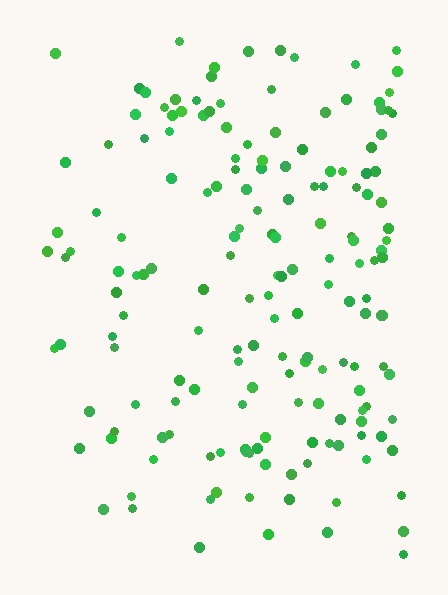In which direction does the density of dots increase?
From left to right, with the right side densest.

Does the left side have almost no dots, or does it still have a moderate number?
Still a moderate number, just noticeably fewer than the right.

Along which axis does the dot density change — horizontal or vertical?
Horizontal.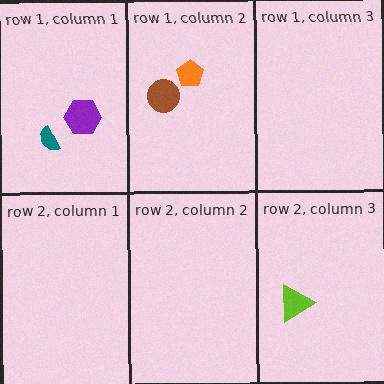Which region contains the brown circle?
The row 1, column 2 region.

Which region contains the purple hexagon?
The row 1, column 1 region.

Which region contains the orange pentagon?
The row 1, column 2 region.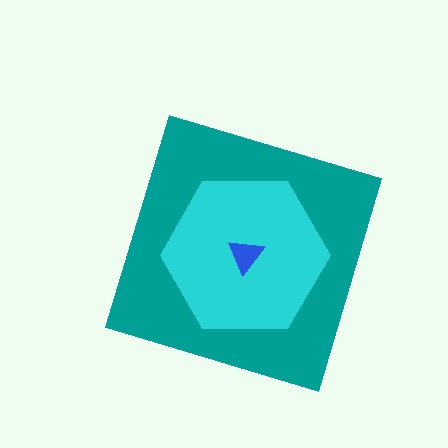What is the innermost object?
The blue triangle.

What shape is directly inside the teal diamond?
The cyan hexagon.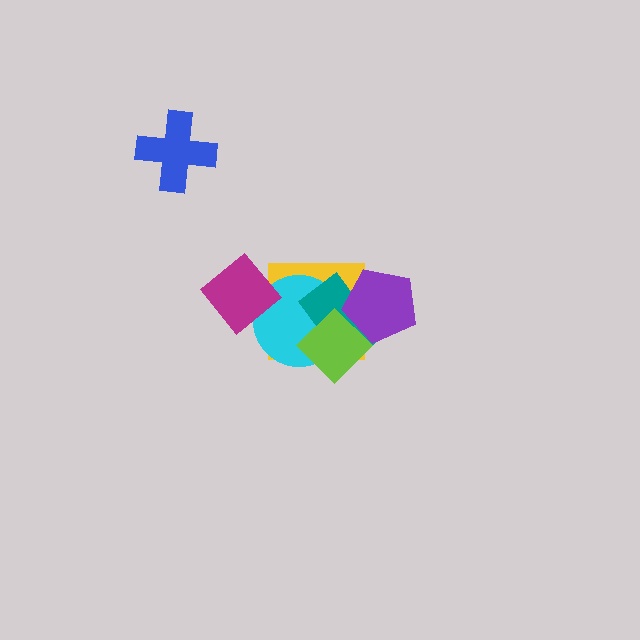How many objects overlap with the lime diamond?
4 objects overlap with the lime diamond.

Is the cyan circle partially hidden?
Yes, it is partially covered by another shape.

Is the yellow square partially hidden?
Yes, it is partially covered by another shape.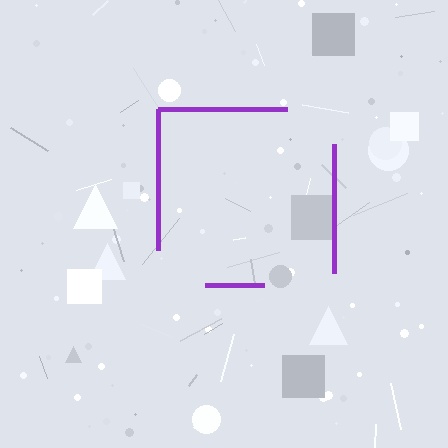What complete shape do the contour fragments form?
The contour fragments form a square.